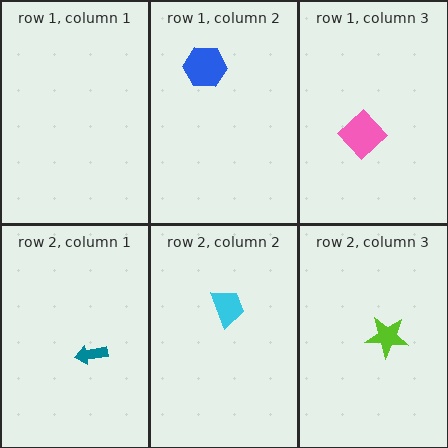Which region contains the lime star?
The row 2, column 3 region.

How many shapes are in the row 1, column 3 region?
1.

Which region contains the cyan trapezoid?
The row 2, column 2 region.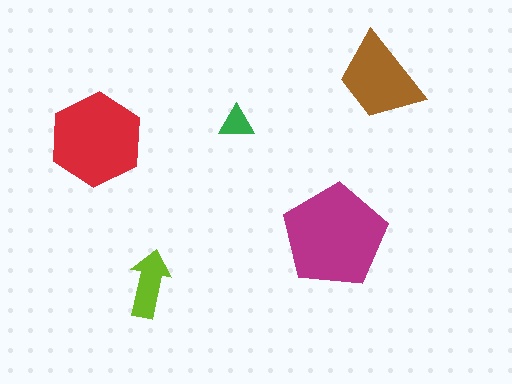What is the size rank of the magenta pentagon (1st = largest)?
1st.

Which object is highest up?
The brown trapezoid is topmost.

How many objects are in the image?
There are 5 objects in the image.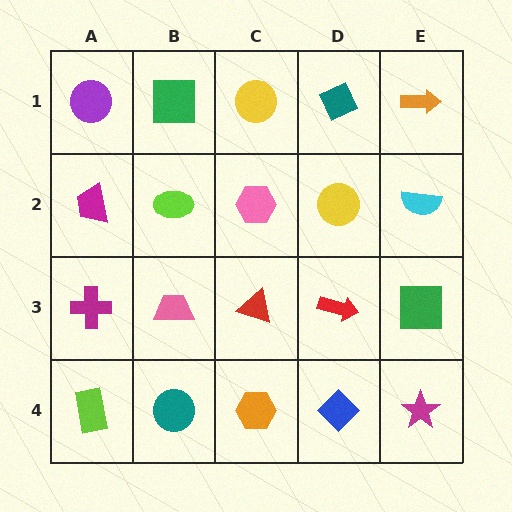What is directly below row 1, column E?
A cyan semicircle.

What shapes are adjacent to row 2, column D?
A teal diamond (row 1, column D), a red arrow (row 3, column D), a pink hexagon (row 2, column C), a cyan semicircle (row 2, column E).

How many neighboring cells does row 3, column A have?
3.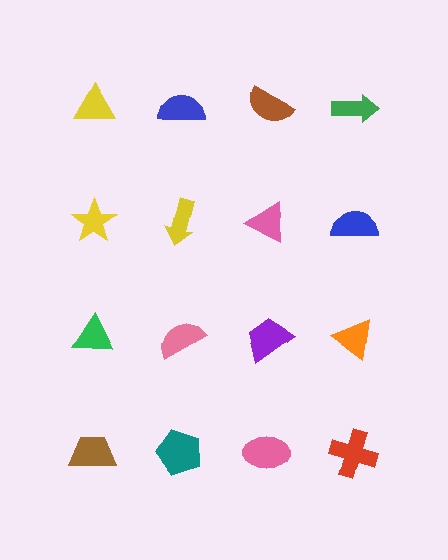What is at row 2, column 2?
A yellow arrow.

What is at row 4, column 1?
A brown trapezoid.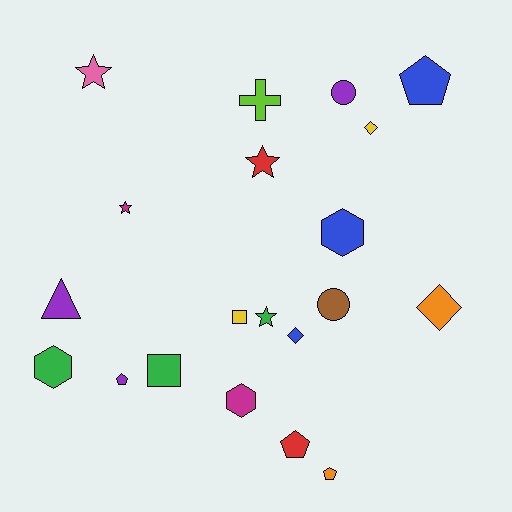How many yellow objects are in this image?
There are 2 yellow objects.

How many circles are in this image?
There are 2 circles.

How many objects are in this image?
There are 20 objects.